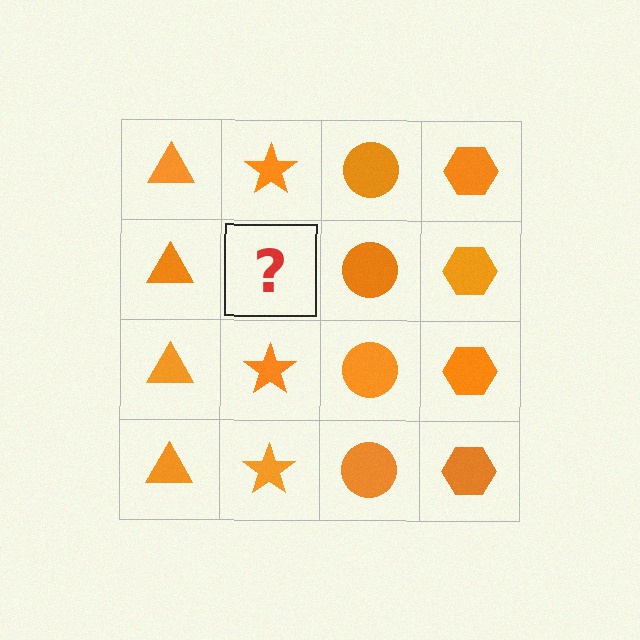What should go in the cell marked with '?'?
The missing cell should contain an orange star.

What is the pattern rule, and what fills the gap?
The rule is that each column has a consistent shape. The gap should be filled with an orange star.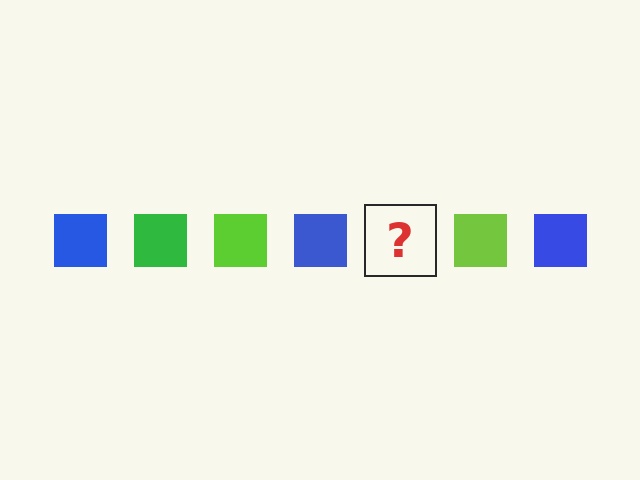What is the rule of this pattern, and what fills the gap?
The rule is that the pattern cycles through blue, green, lime squares. The gap should be filled with a green square.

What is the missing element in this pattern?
The missing element is a green square.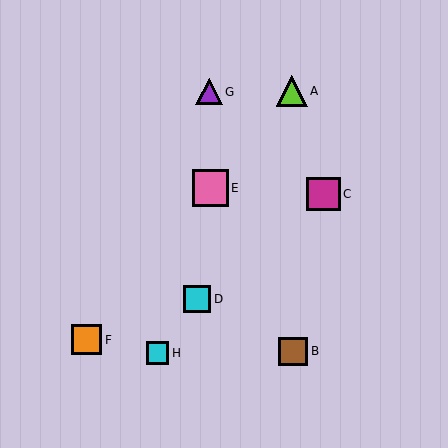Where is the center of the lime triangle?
The center of the lime triangle is at (292, 91).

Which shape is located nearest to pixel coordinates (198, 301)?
The cyan square (labeled D) at (197, 299) is nearest to that location.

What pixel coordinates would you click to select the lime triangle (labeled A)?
Click at (292, 91) to select the lime triangle A.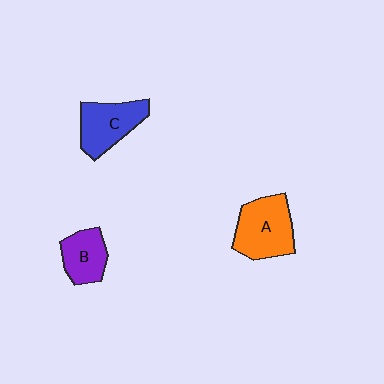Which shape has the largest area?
Shape A (orange).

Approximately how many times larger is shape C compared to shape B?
Approximately 1.3 times.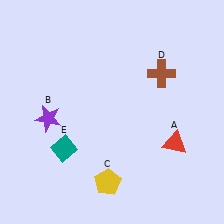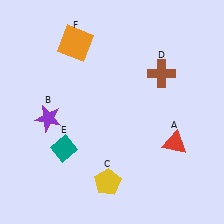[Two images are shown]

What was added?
An orange square (F) was added in Image 2.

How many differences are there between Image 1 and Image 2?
There is 1 difference between the two images.